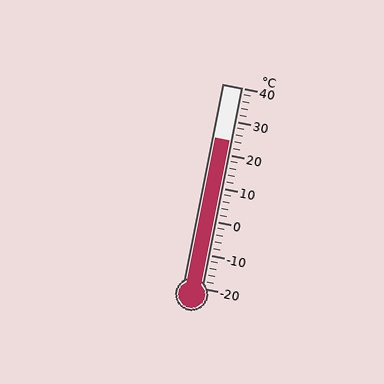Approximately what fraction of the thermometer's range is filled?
The thermometer is filled to approximately 75% of its range.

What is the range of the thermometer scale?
The thermometer scale ranges from -20°C to 40°C.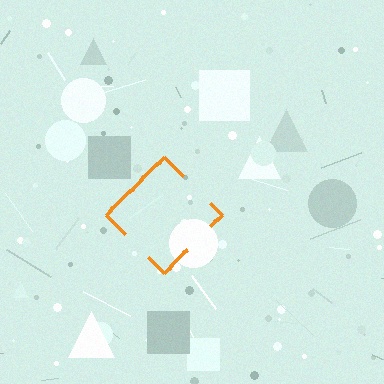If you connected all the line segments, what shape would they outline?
They would outline a diamond.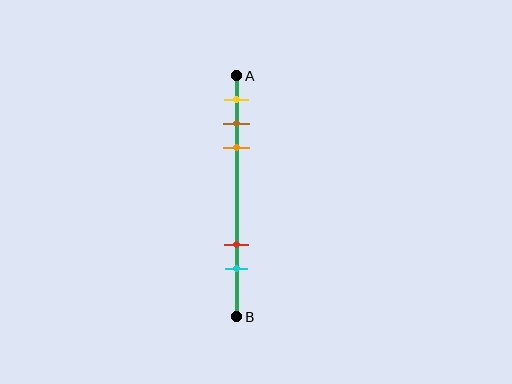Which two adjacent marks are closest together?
The brown and orange marks are the closest adjacent pair.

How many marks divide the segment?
There are 5 marks dividing the segment.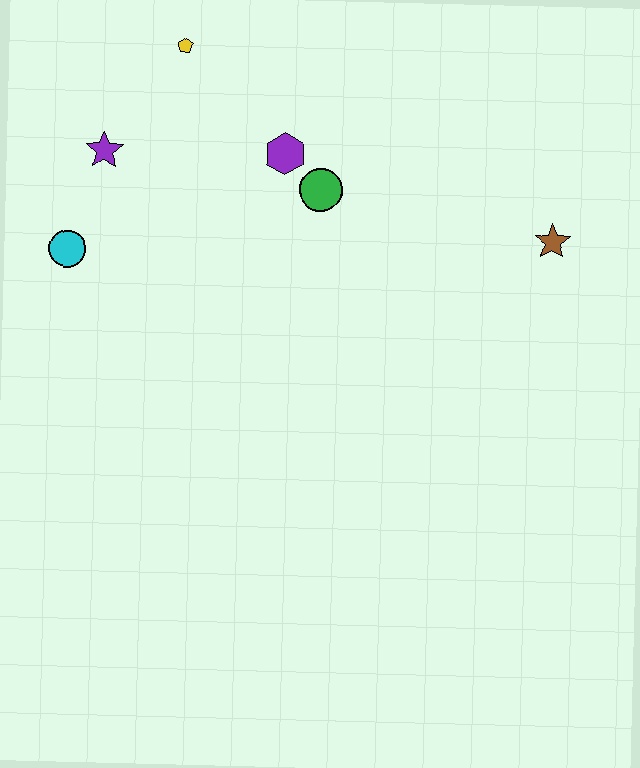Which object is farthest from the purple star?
The brown star is farthest from the purple star.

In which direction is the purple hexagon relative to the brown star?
The purple hexagon is to the left of the brown star.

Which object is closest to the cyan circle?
The purple star is closest to the cyan circle.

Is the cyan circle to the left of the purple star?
Yes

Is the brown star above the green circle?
No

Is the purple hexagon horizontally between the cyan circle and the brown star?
Yes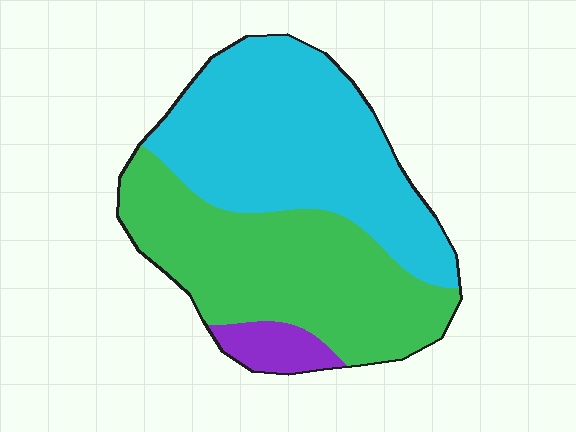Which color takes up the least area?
Purple, at roughly 5%.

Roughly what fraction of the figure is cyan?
Cyan covers 49% of the figure.